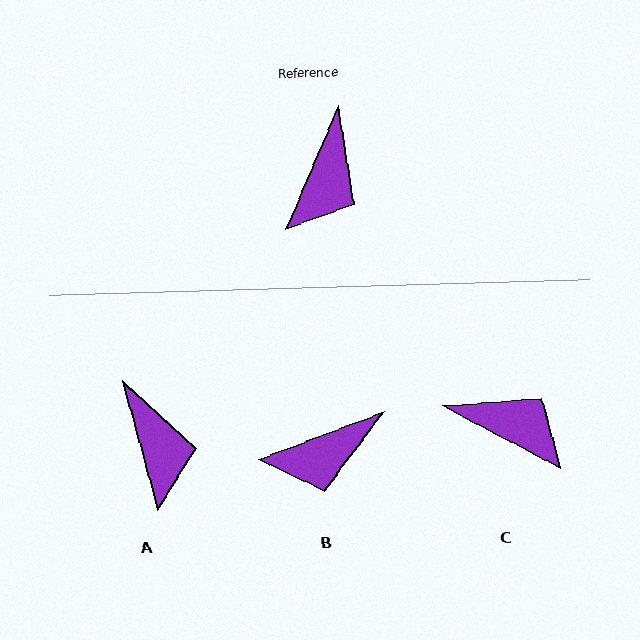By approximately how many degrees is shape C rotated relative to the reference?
Approximately 85 degrees counter-clockwise.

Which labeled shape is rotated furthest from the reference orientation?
C, about 85 degrees away.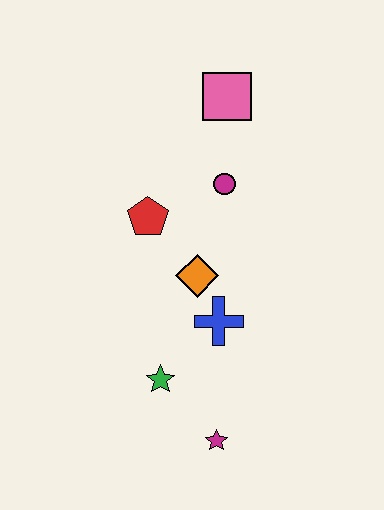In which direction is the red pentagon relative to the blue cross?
The red pentagon is above the blue cross.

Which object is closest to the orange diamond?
The blue cross is closest to the orange diamond.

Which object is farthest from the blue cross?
The pink square is farthest from the blue cross.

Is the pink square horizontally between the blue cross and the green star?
No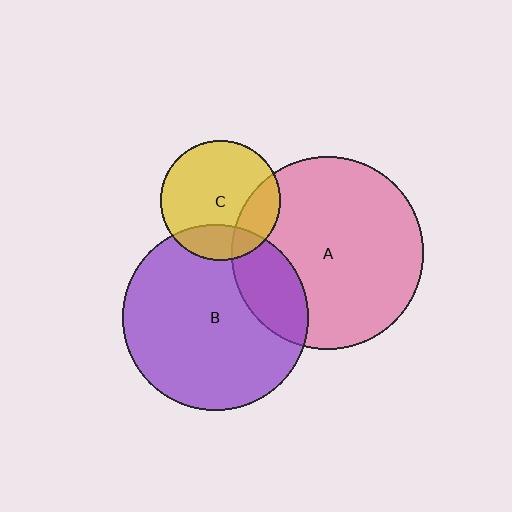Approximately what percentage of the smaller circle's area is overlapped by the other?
Approximately 20%.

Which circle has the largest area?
Circle A (pink).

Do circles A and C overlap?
Yes.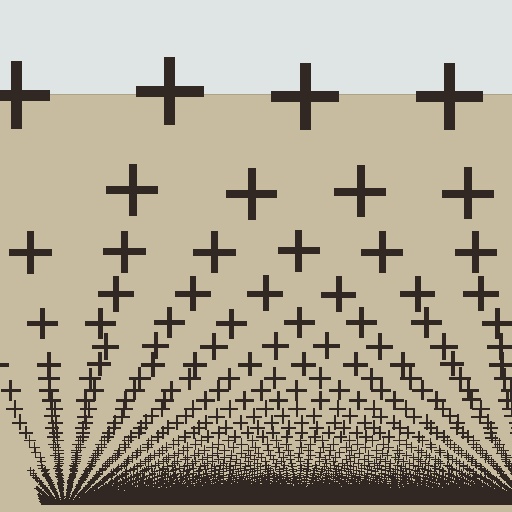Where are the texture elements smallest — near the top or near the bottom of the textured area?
Near the bottom.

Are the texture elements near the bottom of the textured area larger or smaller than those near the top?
Smaller. The gradient is inverted — elements near the bottom are smaller and denser.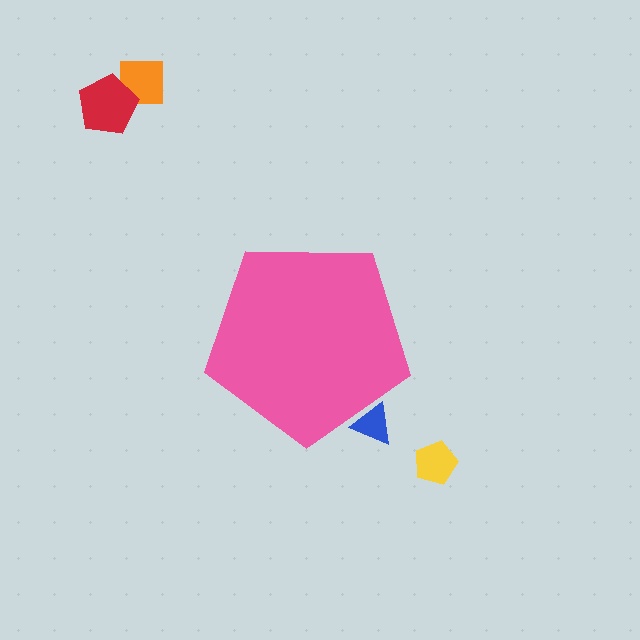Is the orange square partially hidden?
No, the orange square is fully visible.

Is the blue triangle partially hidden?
Yes, the blue triangle is partially hidden behind the pink pentagon.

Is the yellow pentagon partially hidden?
No, the yellow pentagon is fully visible.